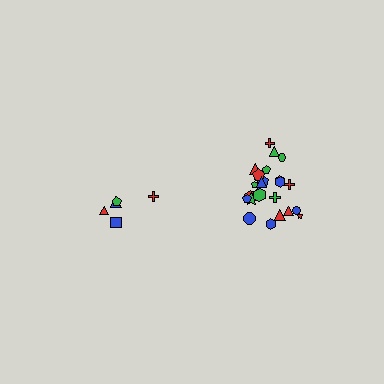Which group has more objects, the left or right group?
The right group.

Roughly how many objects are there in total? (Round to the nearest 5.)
Roughly 30 objects in total.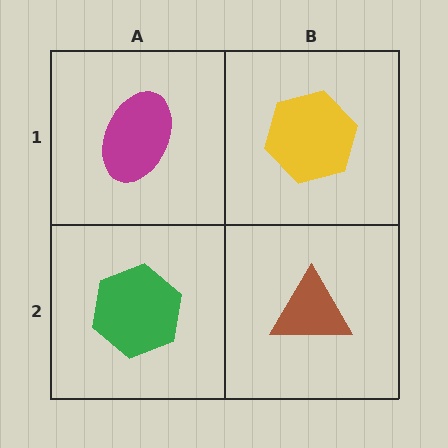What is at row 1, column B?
A yellow hexagon.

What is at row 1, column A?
A magenta ellipse.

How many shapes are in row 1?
2 shapes.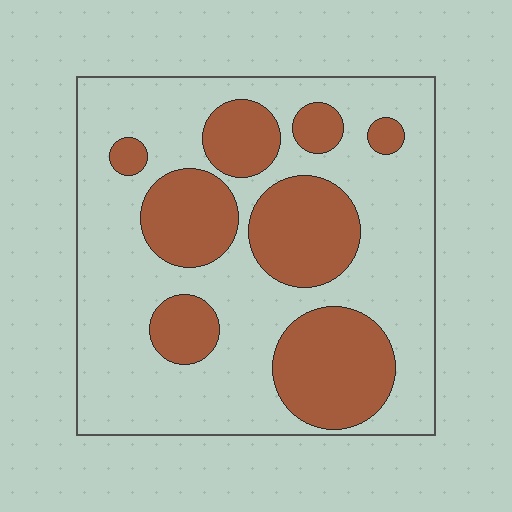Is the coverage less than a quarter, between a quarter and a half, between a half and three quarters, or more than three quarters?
Between a quarter and a half.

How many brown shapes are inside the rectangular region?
8.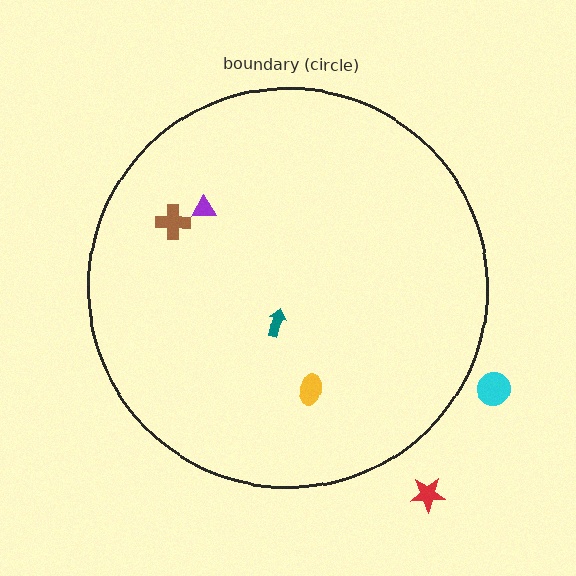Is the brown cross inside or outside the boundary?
Inside.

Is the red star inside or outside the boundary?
Outside.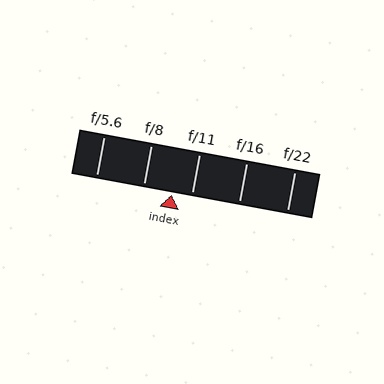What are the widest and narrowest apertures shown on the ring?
The widest aperture shown is f/5.6 and the narrowest is f/22.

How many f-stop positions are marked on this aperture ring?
There are 5 f-stop positions marked.